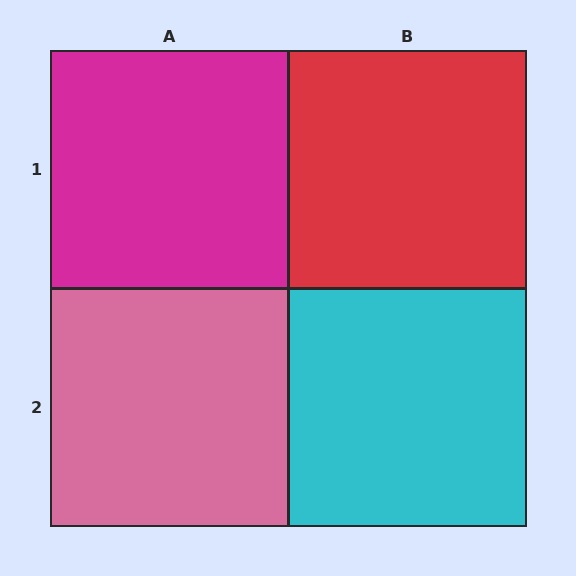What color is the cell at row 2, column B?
Cyan.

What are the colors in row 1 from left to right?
Magenta, red.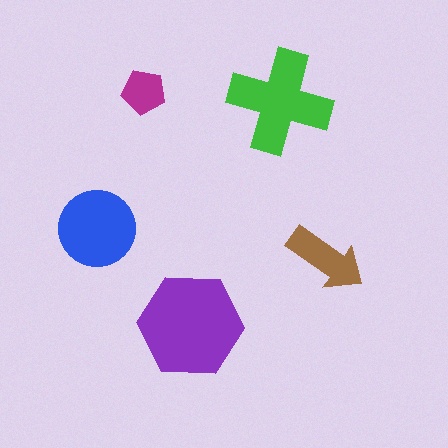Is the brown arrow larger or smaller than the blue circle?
Smaller.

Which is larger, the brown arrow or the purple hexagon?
The purple hexagon.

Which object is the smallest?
The magenta pentagon.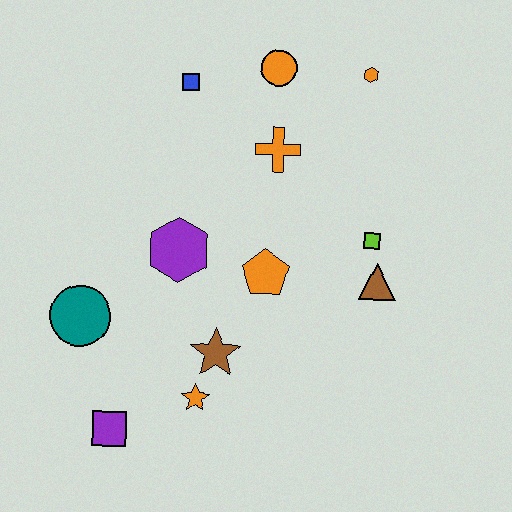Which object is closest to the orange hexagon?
The orange circle is closest to the orange hexagon.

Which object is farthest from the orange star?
The orange hexagon is farthest from the orange star.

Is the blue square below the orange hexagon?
Yes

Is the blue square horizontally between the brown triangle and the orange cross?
No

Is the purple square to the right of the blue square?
No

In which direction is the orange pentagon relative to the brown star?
The orange pentagon is above the brown star.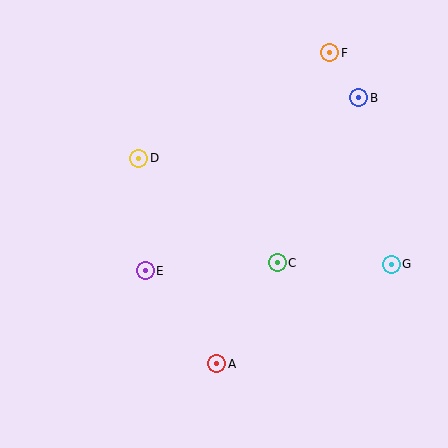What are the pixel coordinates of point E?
Point E is at (145, 271).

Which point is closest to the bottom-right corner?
Point G is closest to the bottom-right corner.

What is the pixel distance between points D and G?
The distance between D and G is 274 pixels.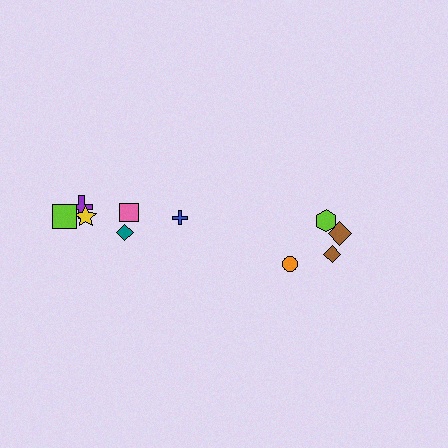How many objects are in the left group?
There are 6 objects.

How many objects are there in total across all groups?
There are 10 objects.